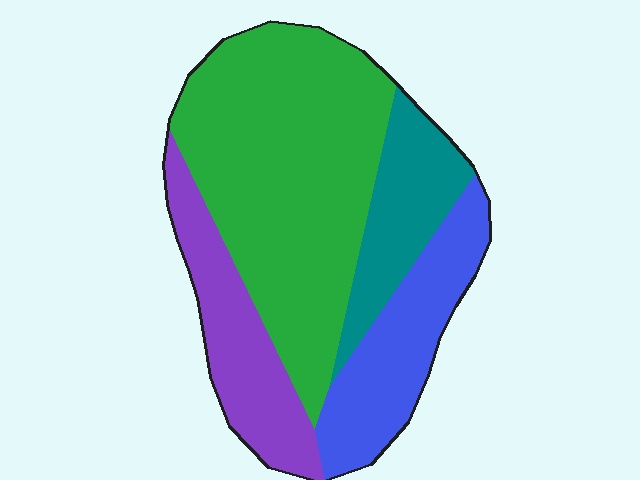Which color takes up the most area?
Green, at roughly 50%.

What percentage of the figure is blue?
Blue takes up about one fifth (1/5) of the figure.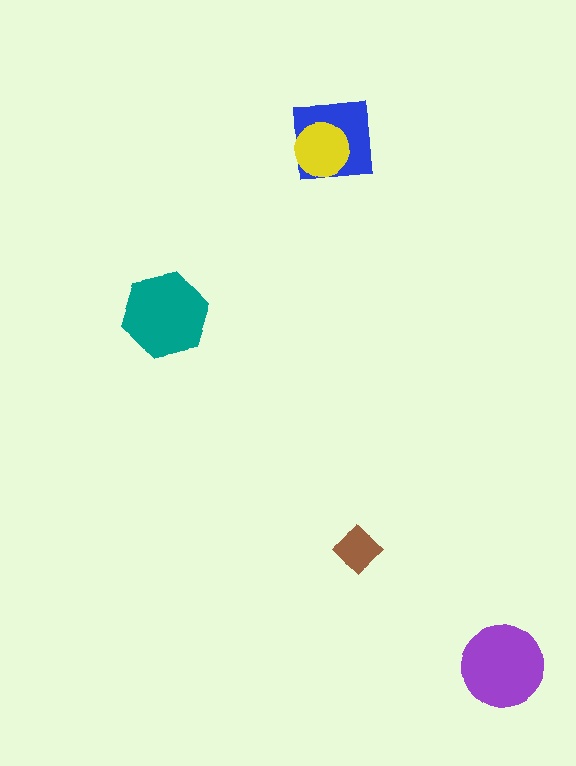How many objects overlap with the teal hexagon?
0 objects overlap with the teal hexagon.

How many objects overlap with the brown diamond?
0 objects overlap with the brown diamond.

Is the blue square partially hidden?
Yes, it is partially covered by another shape.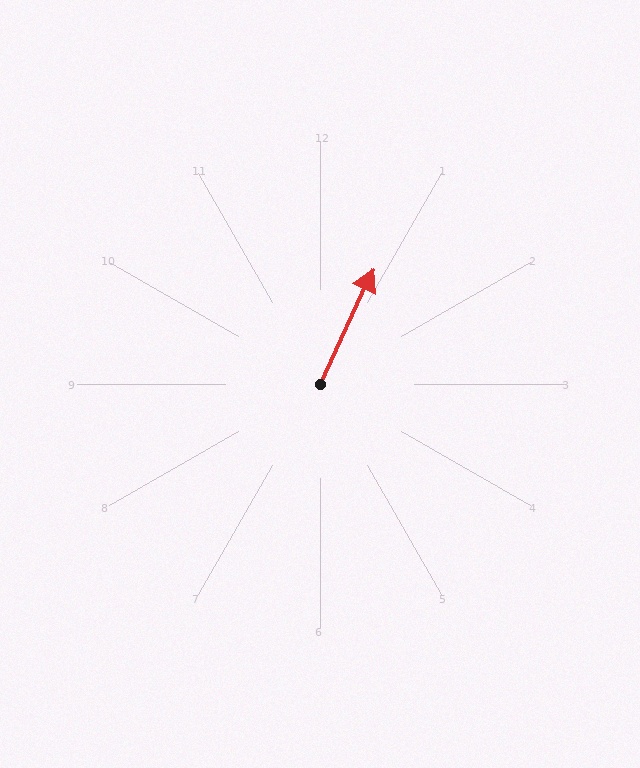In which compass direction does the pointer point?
Northeast.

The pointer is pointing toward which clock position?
Roughly 1 o'clock.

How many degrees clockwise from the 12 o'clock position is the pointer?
Approximately 25 degrees.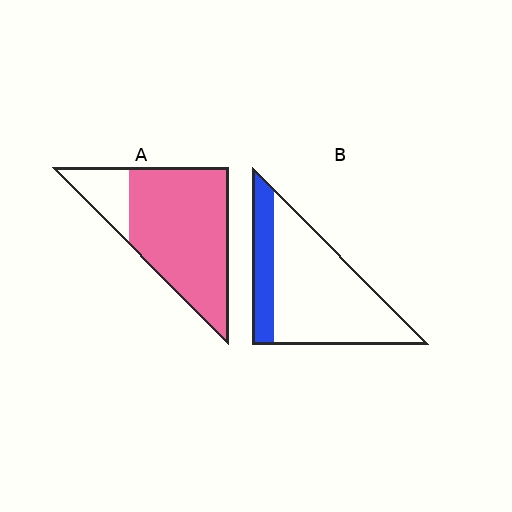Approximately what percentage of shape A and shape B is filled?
A is approximately 80% and B is approximately 25%.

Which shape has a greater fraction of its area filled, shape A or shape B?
Shape A.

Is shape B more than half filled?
No.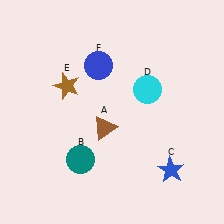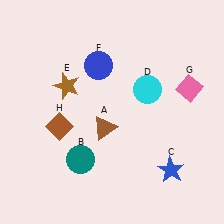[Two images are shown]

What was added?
A pink diamond (G), a brown diamond (H) were added in Image 2.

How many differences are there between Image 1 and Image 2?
There are 2 differences between the two images.